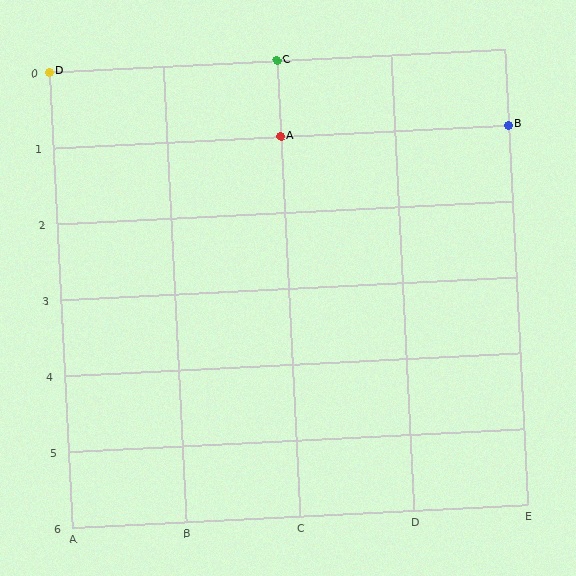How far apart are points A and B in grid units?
Points A and B are 2 columns apart.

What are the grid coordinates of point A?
Point A is at grid coordinates (C, 1).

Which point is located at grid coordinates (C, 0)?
Point C is at (C, 0).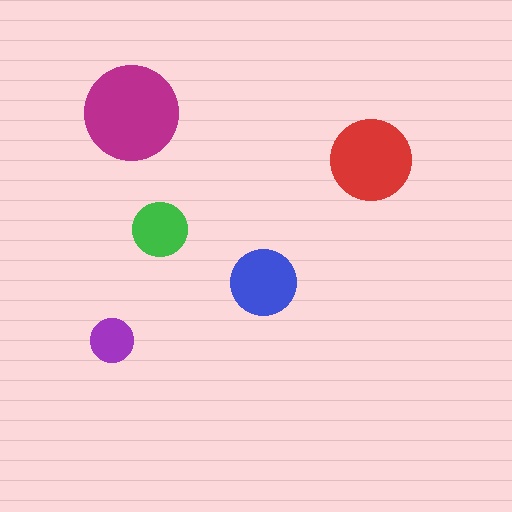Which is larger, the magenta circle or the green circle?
The magenta one.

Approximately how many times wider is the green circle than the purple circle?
About 1.5 times wider.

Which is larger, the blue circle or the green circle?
The blue one.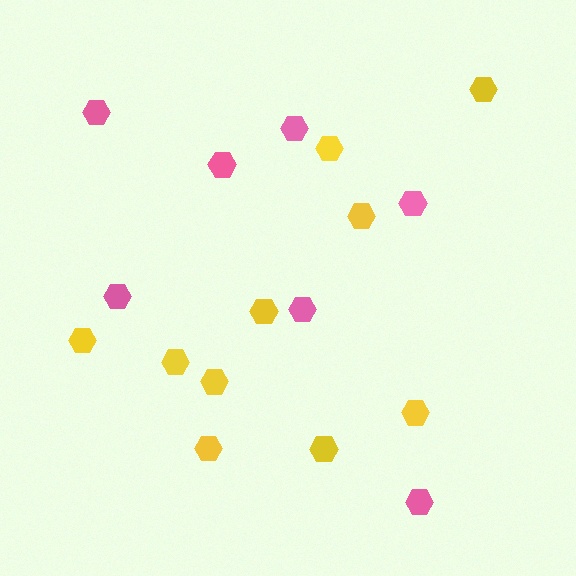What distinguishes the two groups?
There are 2 groups: one group of pink hexagons (7) and one group of yellow hexagons (10).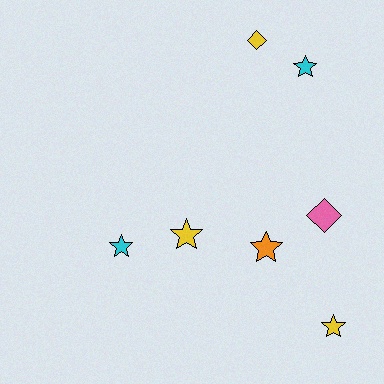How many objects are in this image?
There are 7 objects.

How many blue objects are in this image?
There are no blue objects.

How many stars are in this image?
There are 5 stars.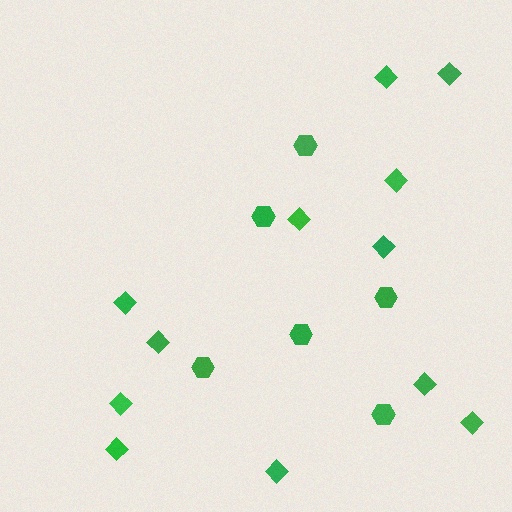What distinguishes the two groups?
There are 2 groups: one group of hexagons (6) and one group of diamonds (12).